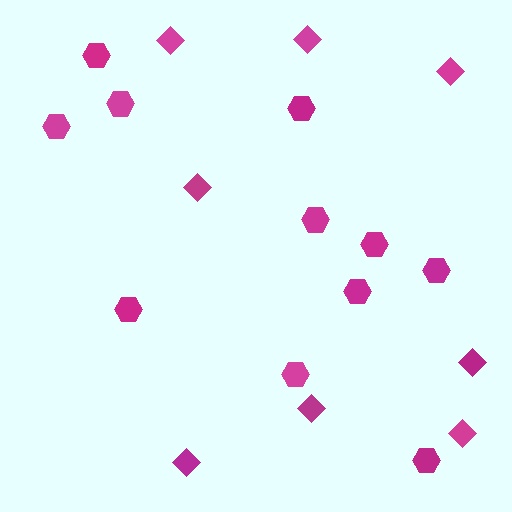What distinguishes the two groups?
There are 2 groups: one group of diamonds (8) and one group of hexagons (11).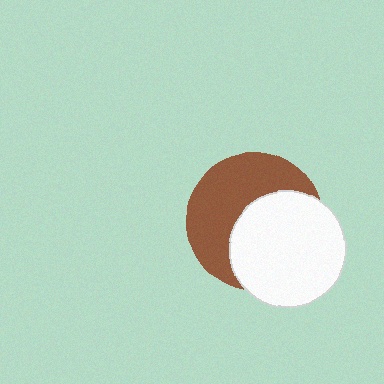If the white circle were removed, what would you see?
You would see the complete brown circle.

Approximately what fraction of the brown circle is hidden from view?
Roughly 49% of the brown circle is hidden behind the white circle.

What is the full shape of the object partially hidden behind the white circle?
The partially hidden object is a brown circle.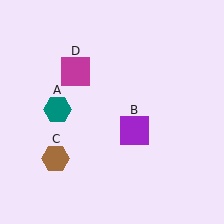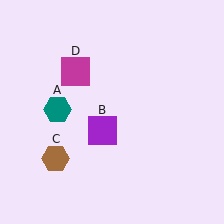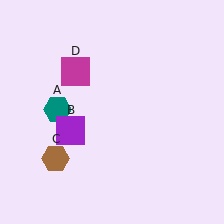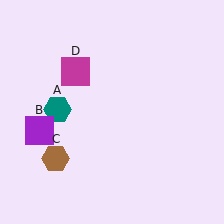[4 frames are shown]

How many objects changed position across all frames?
1 object changed position: purple square (object B).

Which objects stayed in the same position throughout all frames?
Teal hexagon (object A) and brown hexagon (object C) and magenta square (object D) remained stationary.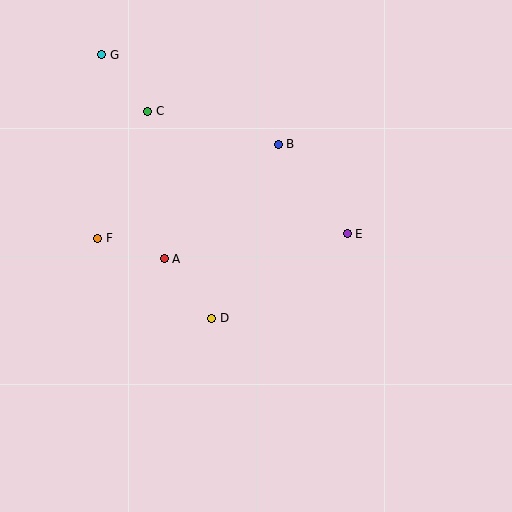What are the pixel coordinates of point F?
Point F is at (98, 238).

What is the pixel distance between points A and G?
The distance between A and G is 214 pixels.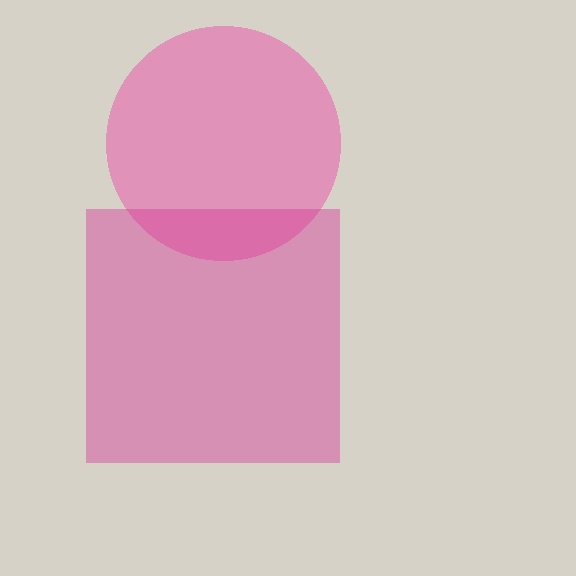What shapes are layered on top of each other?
The layered shapes are: a pink circle, a magenta square.